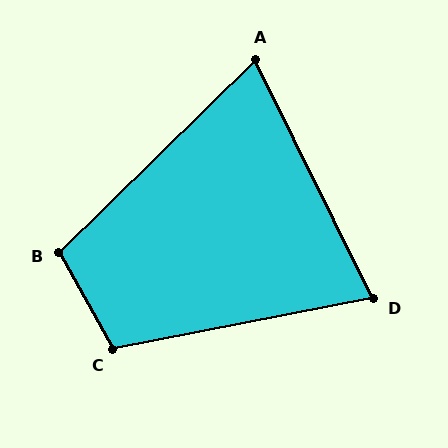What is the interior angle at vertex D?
Approximately 75 degrees (acute).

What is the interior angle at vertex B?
Approximately 105 degrees (obtuse).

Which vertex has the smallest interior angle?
A, at approximately 72 degrees.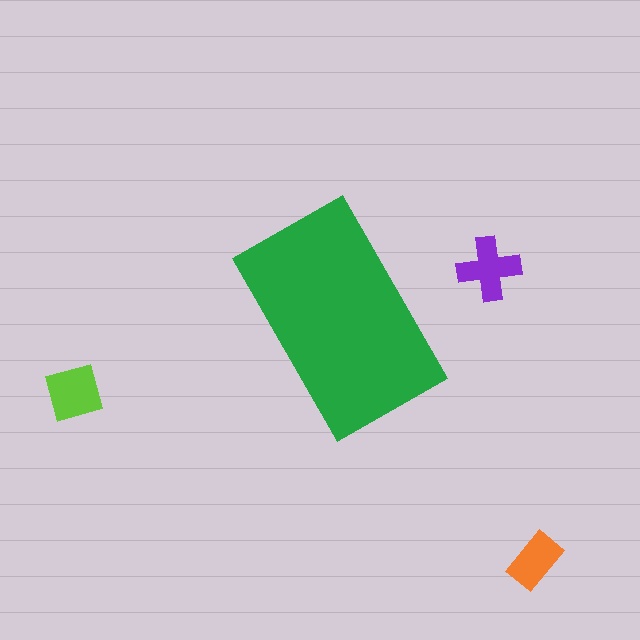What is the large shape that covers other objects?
A green rectangle.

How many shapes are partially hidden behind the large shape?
0 shapes are partially hidden.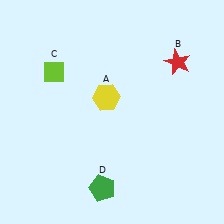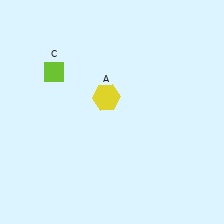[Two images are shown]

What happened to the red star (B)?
The red star (B) was removed in Image 2. It was in the top-right area of Image 1.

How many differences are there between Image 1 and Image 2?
There are 2 differences between the two images.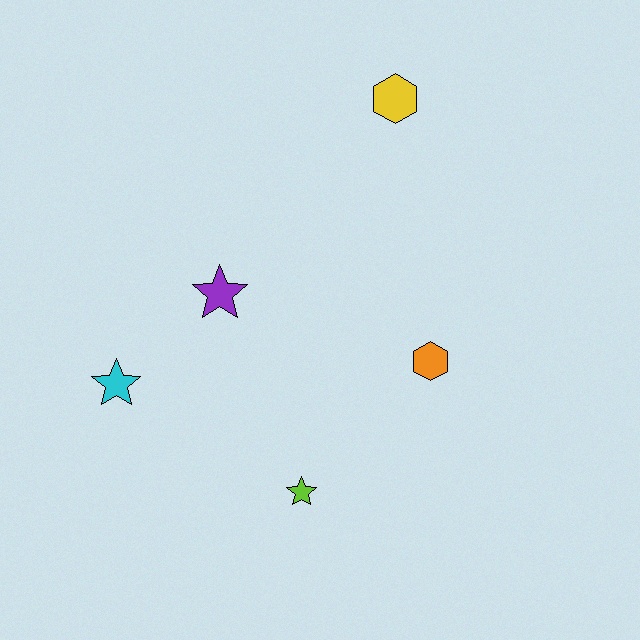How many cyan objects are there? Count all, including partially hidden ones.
There is 1 cyan object.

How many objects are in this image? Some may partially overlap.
There are 5 objects.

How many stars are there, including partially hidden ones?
There are 3 stars.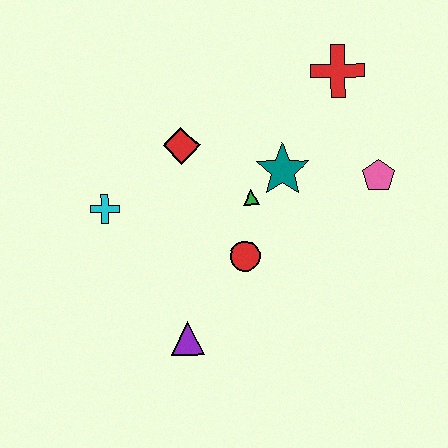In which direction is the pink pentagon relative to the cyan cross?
The pink pentagon is to the right of the cyan cross.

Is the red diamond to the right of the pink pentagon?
No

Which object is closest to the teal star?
The green triangle is closest to the teal star.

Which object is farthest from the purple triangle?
The red cross is farthest from the purple triangle.